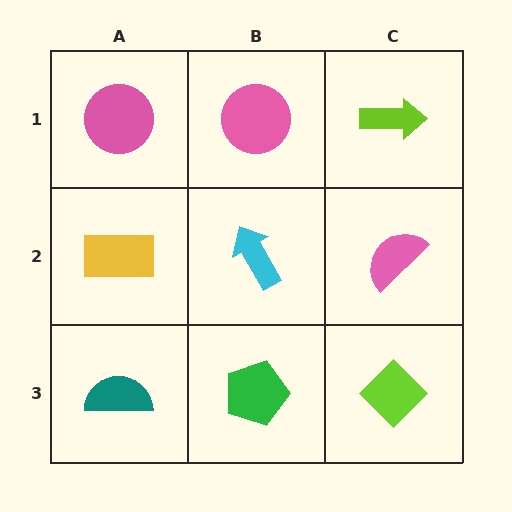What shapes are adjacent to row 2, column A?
A pink circle (row 1, column A), a teal semicircle (row 3, column A), a cyan arrow (row 2, column B).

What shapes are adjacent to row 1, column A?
A yellow rectangle (row 2, column A), a pink circle (row 1, column B).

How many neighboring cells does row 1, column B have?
3.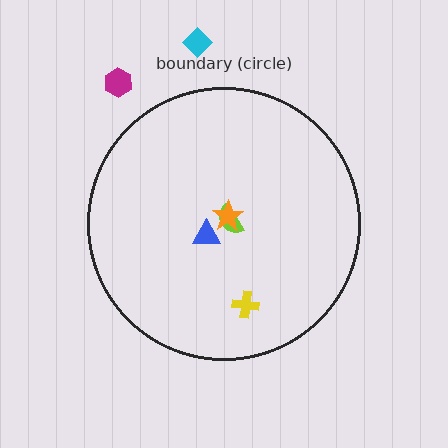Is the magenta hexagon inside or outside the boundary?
Outside.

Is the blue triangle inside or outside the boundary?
Inside.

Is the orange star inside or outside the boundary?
Inside.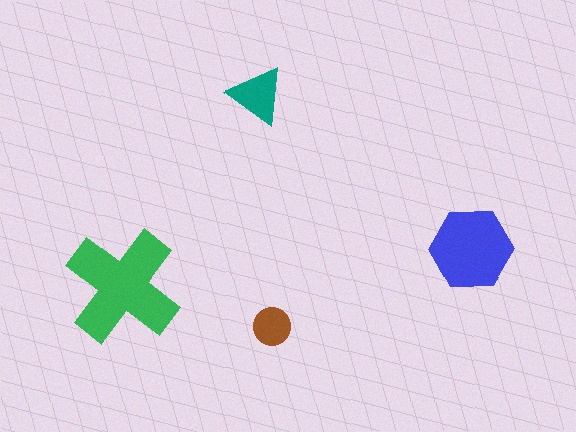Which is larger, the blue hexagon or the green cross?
The green cross.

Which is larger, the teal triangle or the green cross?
The green cross.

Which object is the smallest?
The brown circle.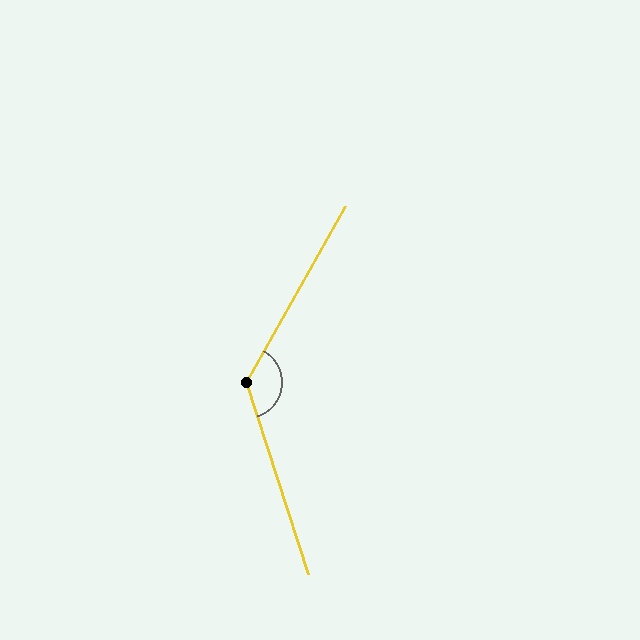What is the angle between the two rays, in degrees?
Approximately 133 degrees.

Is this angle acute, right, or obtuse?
It is obtuse.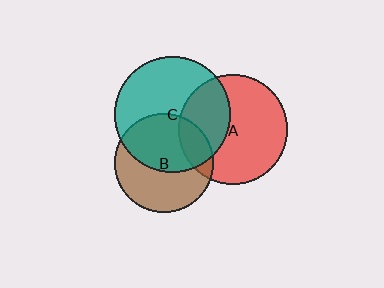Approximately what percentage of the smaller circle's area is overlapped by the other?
Approximately 35%.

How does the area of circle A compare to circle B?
Approximately 1.2 times.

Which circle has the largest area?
Circle C (teal).